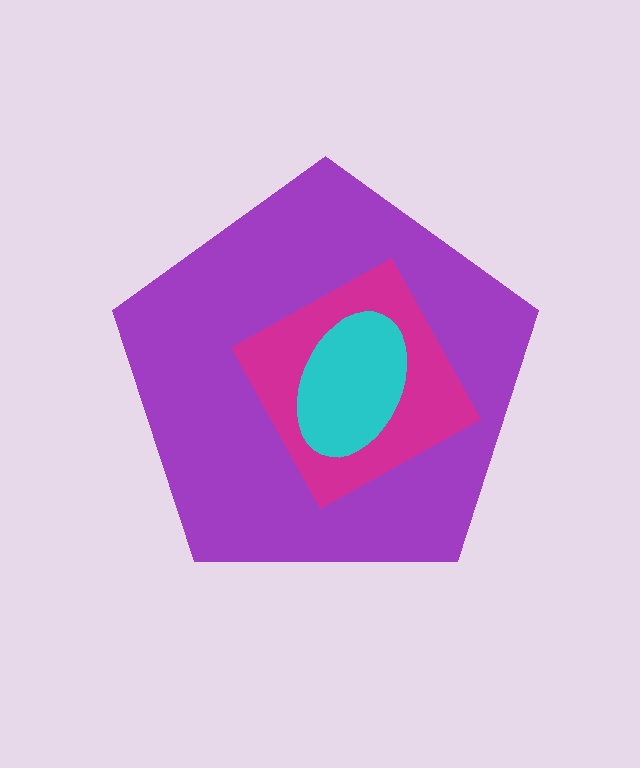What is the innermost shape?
The cyan ellipse.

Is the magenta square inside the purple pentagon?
Yes.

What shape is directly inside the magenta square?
The cyan ellipse.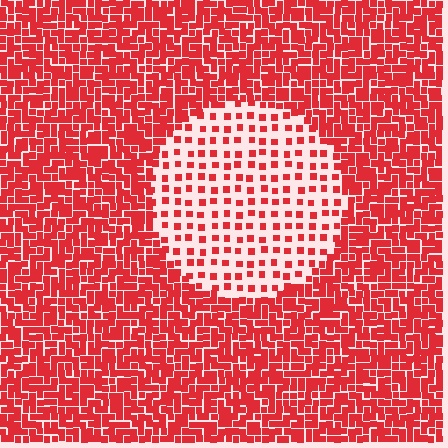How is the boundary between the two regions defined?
The boundary is defined by a change in element density (approximately 2.8x ratio). All elements are the same color, size, and shape.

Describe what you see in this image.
The image contains small red elements arranged at two different densities. A circle-shaped region is visible where the elements are less densely packed than the surrounding area.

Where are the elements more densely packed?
The elements are more densely packed outside the circle boundary.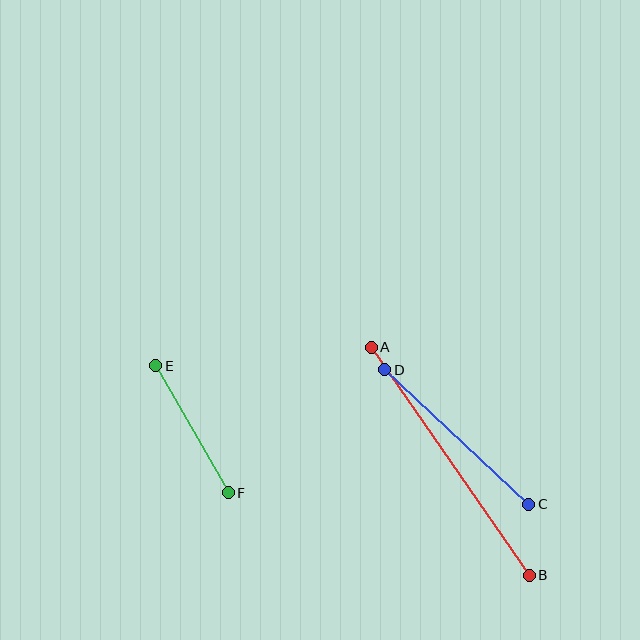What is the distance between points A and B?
The distance is approximately 278 pixels.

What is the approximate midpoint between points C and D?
The midpoint is at approximately (457, 437) pixels.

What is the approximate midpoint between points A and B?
The midpoint is at approximately (450, 461) pixels.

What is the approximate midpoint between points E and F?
The midpoint is at approximately (192, 429) pixels.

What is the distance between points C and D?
The distance is approximately 197 pixels.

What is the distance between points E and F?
The distance is approximately 146 pixels.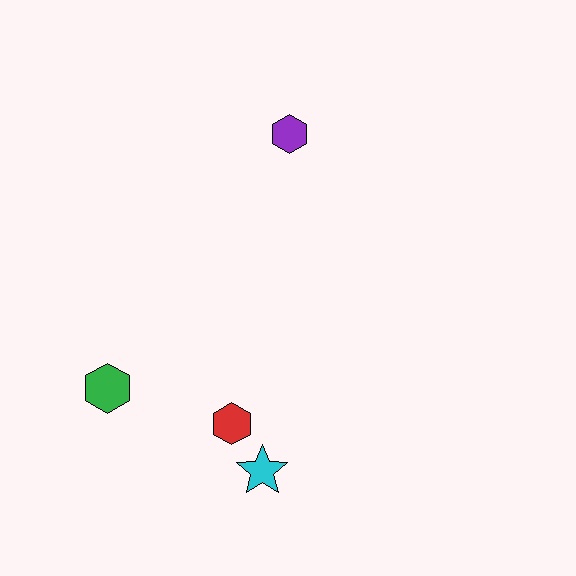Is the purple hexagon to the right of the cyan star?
Yes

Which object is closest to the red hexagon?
The cyan star is closest to the red hexagon.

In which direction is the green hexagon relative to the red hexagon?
The green hexagon is to the left of the red hexagon.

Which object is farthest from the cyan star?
The purple hexagon is farthest from the cyan star.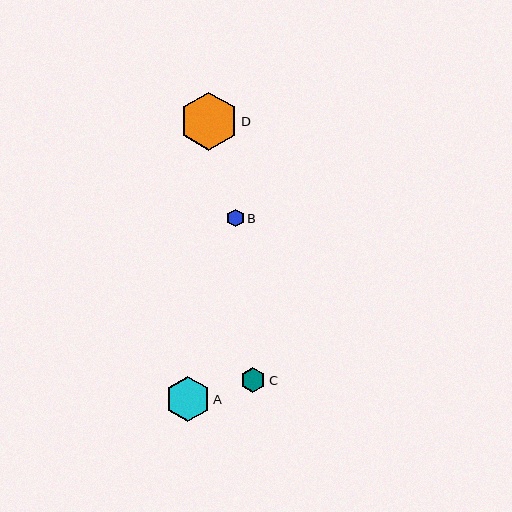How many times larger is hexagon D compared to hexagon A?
Hexagon D is approximately 1.3 times the size of hexagon A.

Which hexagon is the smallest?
Hexagon B is the smallest with a size of approximately 18 pixels.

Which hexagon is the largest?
Hexagon D is the largest with a size of approximately 58 pixels.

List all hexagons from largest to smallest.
From largest to smallest: D, A, C, B.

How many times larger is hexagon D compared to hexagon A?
Hexagon D is approximately 1.3 times the size of hexagon A.